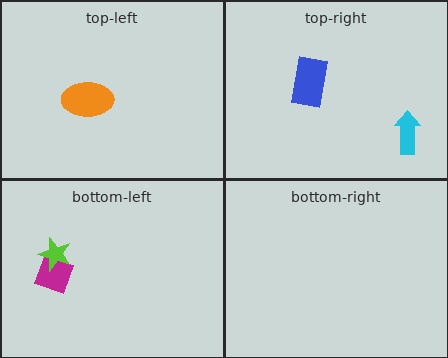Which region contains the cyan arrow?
The top-right region.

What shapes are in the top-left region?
The orange ellipse.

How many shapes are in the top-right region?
2.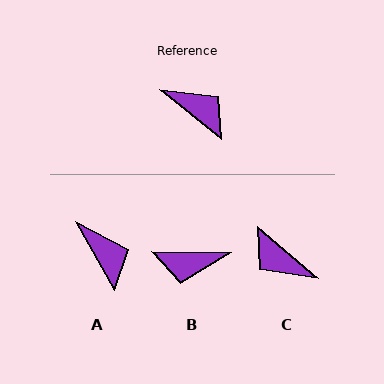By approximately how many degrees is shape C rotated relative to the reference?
Approximately 178 degrees counter-clockwise.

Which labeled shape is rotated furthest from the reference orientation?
C, about 178 degrees away.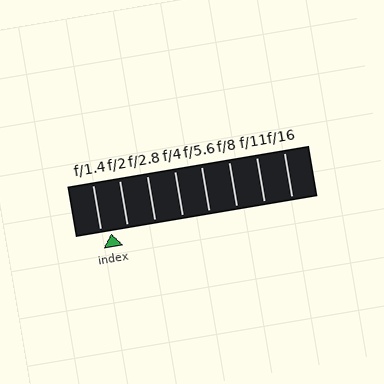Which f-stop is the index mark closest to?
The index mark is closest to f/1.4.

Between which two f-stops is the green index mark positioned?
The index mark is between f/1.4 and f/2.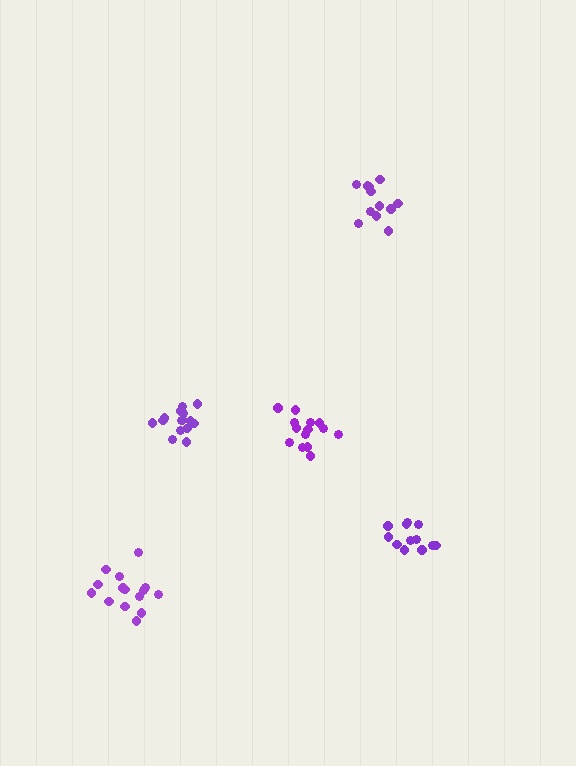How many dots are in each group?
Group 1: 12 dots, Group 2: 12 dots, Group 3: 14 dots, Group 4: 15 dots, Group 5: 15 dots (68 total).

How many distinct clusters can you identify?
There are 5 distinct clusters.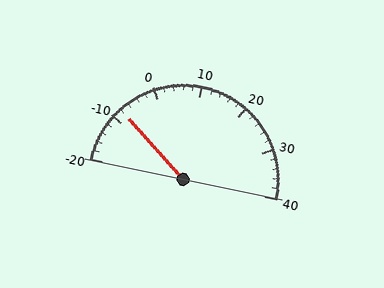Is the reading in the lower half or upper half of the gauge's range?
The reading is in the lower half of the range (-20 to 40).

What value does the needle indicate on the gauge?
The needle indicates approximately -8.